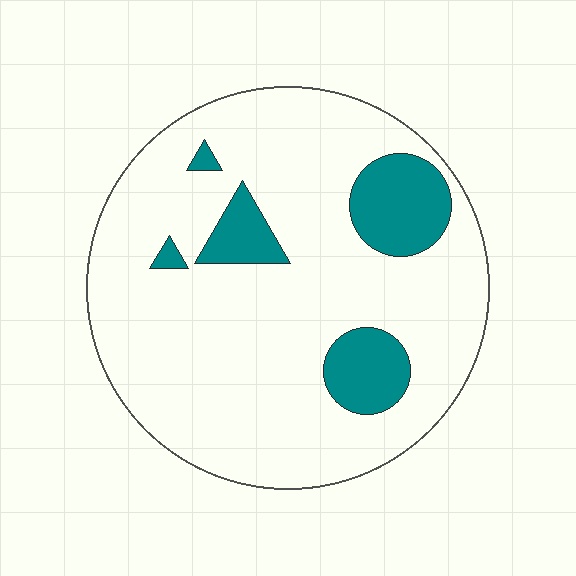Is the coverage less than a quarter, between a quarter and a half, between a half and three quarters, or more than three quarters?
Less than a quarter.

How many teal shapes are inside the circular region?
5.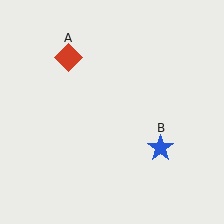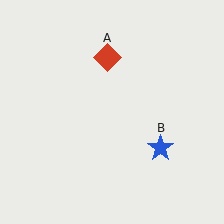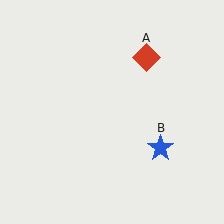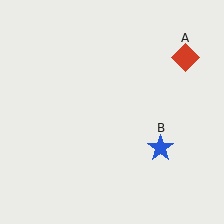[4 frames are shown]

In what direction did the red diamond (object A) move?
The red diamond (object A) moved right.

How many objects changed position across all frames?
1 object changed position: red diamond (object A).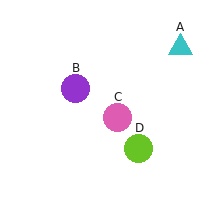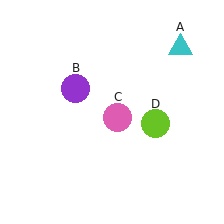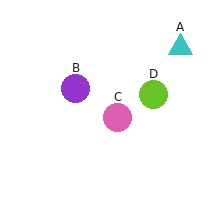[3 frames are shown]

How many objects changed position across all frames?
1 object changed position: lime circle (object D).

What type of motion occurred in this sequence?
The lime circle (object D) rotated counterclockwise around the center of the scene.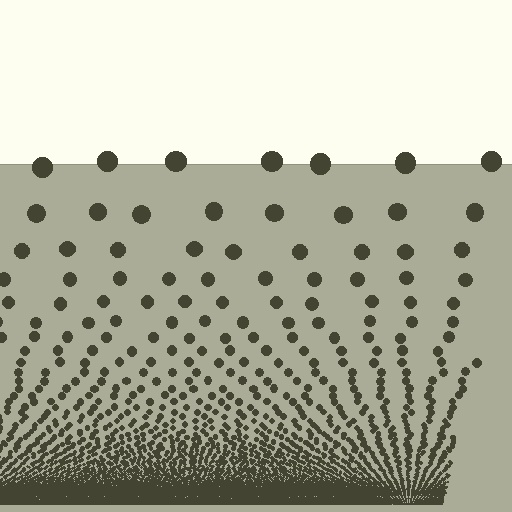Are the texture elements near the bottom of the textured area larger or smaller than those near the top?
Smaller. The gradient is inverted — elements near the bottom are smaller and denser.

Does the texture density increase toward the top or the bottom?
Density increases toward the bottom.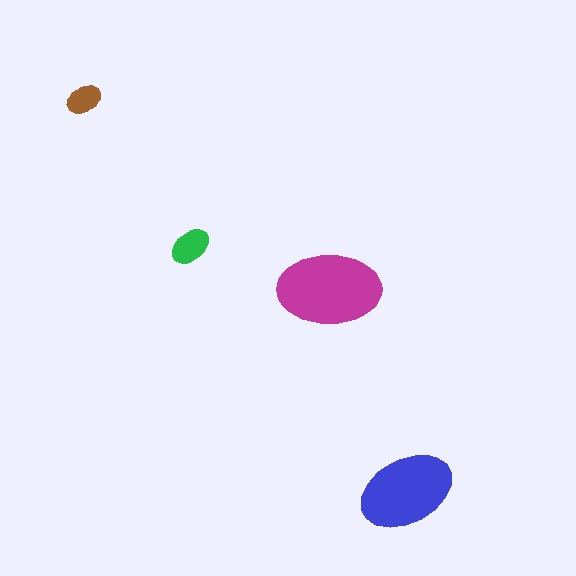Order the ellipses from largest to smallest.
the magenta one, the blue one, the green one, the brown one.